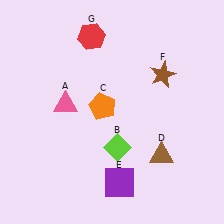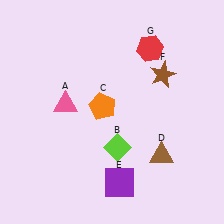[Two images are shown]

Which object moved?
The red hexagon (G) moved right.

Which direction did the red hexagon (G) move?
The red hexagon (G) moved right.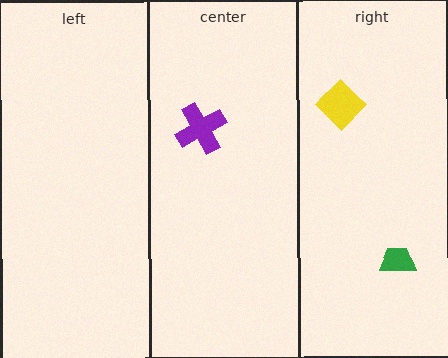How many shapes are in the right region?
2.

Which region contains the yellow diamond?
The right region.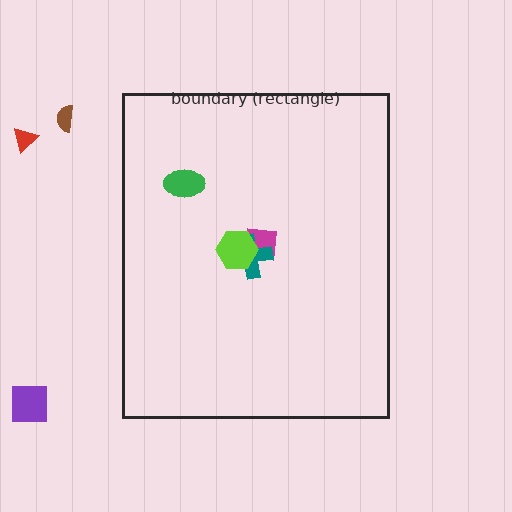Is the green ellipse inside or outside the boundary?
Inside.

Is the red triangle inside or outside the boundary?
Outside.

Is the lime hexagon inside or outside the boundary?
Inside.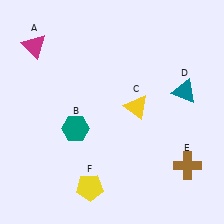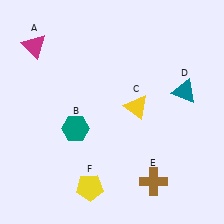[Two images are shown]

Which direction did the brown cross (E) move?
The brown cross (E) moved left.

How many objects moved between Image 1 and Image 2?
1 object moved between the two images.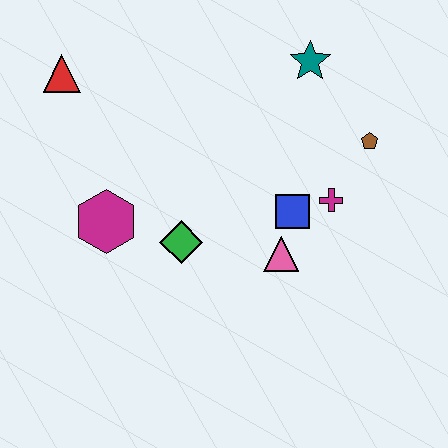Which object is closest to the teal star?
The brown pentagon is closest to the teal star.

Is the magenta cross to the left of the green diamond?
No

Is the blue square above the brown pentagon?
No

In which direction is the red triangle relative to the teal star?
The red triangle is to the left of the teal star.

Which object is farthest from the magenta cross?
The red triangle is farthest from the magenta cross.